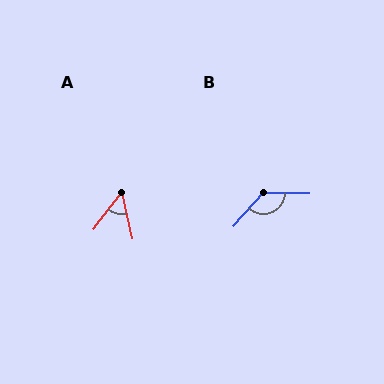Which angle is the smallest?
A, at approximately 50 degrees.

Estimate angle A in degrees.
Approximately 50 degrees.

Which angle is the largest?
B, at approximately 131 degrees.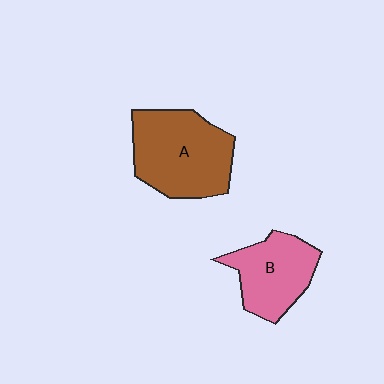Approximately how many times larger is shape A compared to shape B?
Approximately 1.4 times.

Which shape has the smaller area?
Shape B (pink).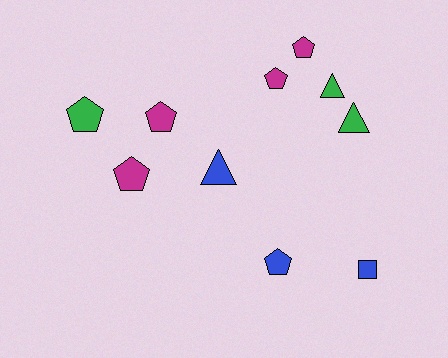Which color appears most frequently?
Magenta, with 4 objects.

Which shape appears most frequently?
Pentagon, with 6 objects.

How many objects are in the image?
There are 10 objects.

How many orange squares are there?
There are no orange squares.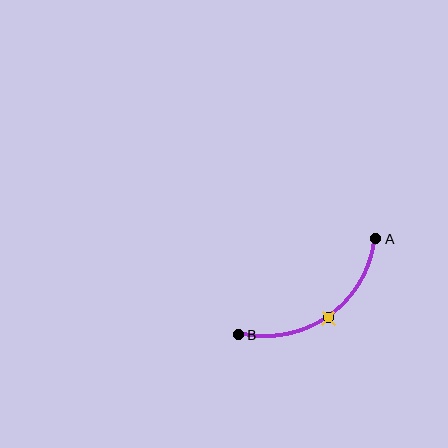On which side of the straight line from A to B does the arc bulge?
The arc bulges below and to the right of the straight line connecting A and B.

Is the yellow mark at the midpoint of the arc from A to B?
Yes. The yellow mark lies on the arc at equal arc-length from both A and B — it is the arc midpoint.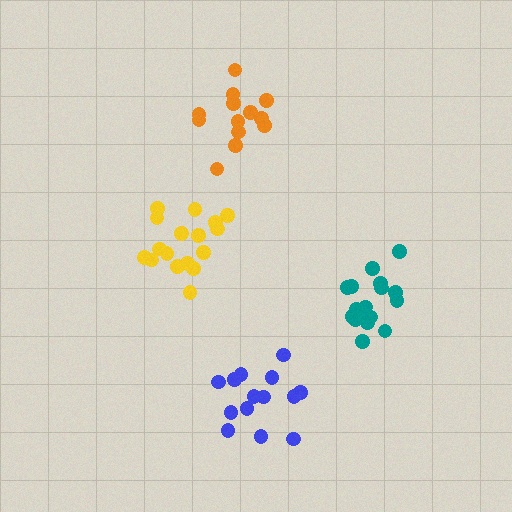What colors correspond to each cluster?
The clusters are colored: yellow, orange, blue, teal.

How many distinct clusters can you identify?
There are 4 distinct clusters.